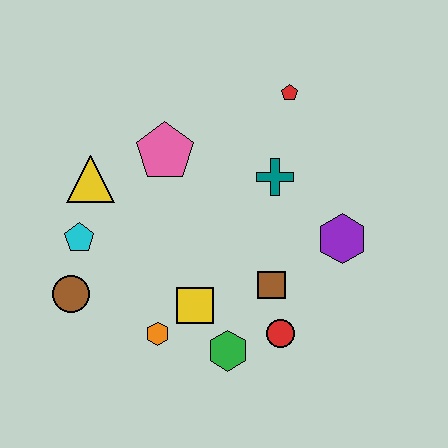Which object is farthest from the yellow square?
The red pentagon is farthest from the yellow square.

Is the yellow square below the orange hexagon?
No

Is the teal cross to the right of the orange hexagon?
Yes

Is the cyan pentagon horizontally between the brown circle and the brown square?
Yes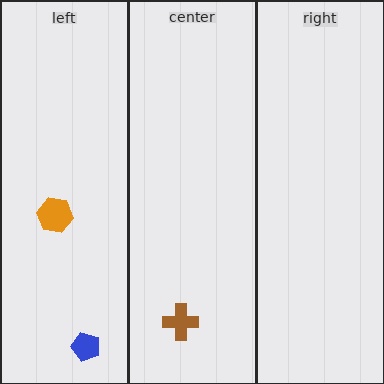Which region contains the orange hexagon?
The left region.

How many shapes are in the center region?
1.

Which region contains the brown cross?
The center region.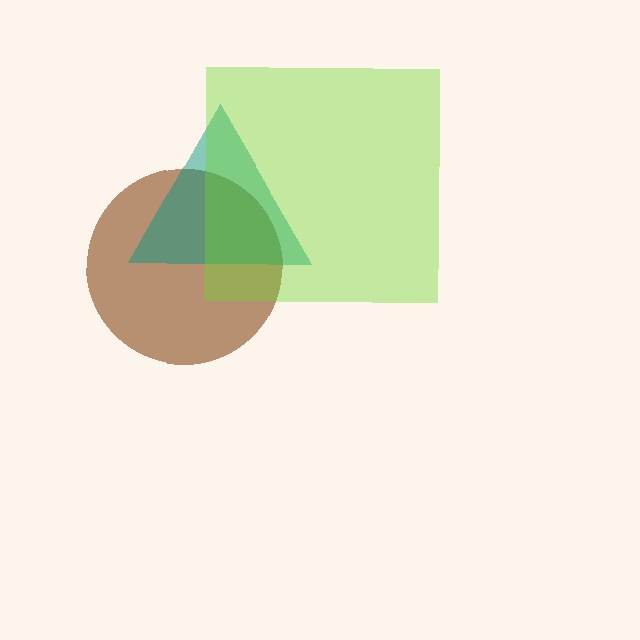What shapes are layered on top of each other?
The layered shapes are: a brown circle, a teal triangle, a lime square.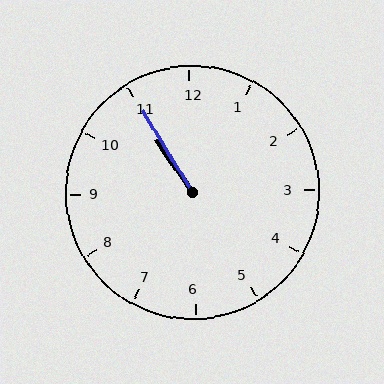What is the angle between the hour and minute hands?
Approximately 2 degrees.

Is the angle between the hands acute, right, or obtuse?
It is acute.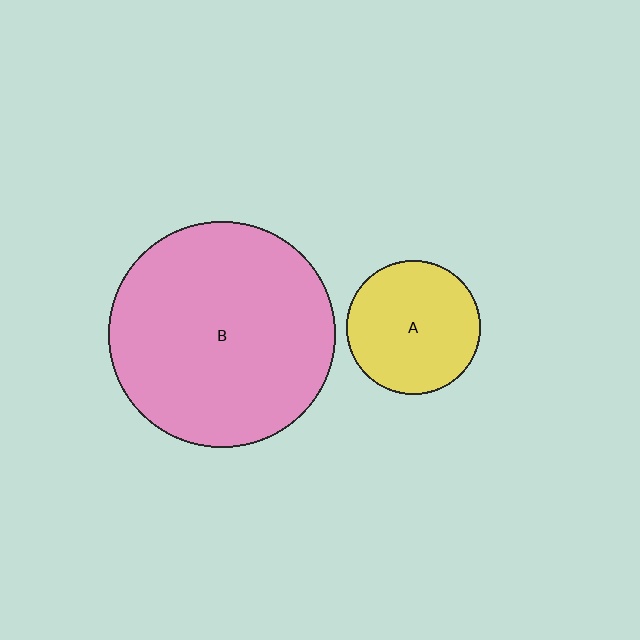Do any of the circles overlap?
No, none of the circles overlap.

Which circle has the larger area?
Circle B (pink).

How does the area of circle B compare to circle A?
Approximately 2.8 times.